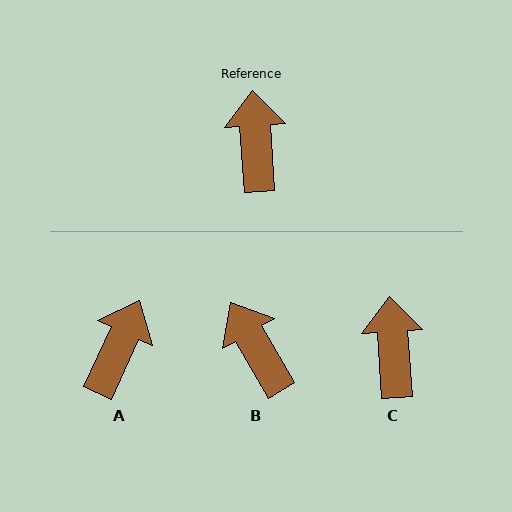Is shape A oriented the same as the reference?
No, it is off by about 29 degrees.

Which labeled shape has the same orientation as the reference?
C.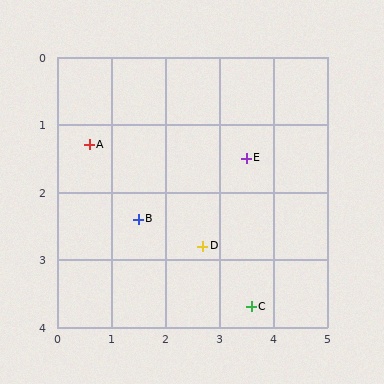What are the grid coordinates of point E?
Point E is at approximately (3.5, 1.5).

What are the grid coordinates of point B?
Point B is at approximately (1.5, 2.4).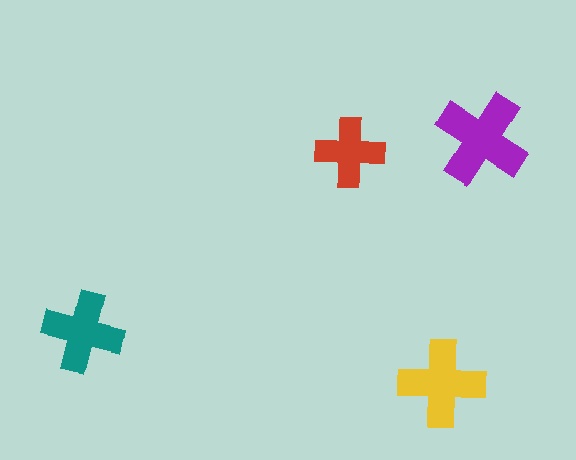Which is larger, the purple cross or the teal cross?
The purple one.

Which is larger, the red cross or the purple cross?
The purple one.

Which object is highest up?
The purple cross is topmost.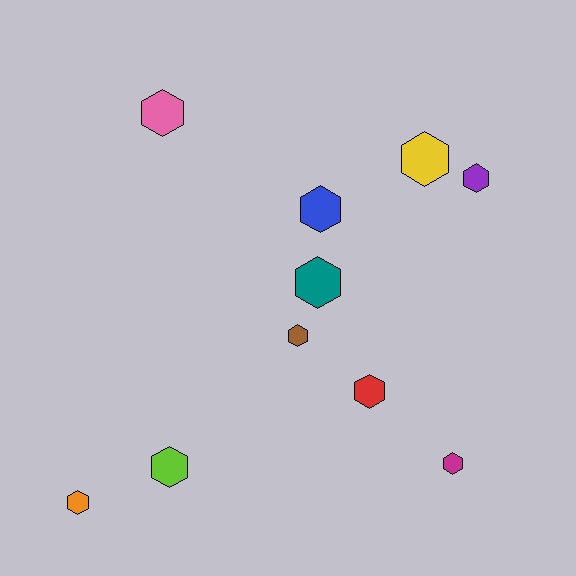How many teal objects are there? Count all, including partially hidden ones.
There is 1 teal object.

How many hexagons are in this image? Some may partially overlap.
There are 10 hexagons.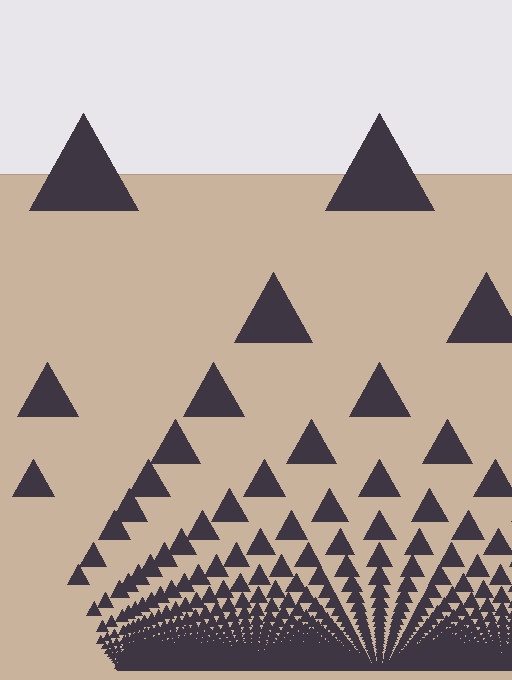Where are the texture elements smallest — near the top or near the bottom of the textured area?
Near the bottom.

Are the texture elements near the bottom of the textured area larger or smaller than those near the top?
Smaller. The gradient is inverted — elements near the bottom are smaller and denser.